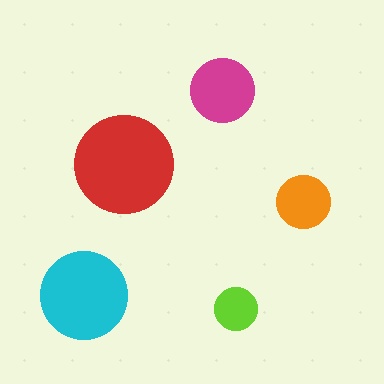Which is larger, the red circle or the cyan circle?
The red one.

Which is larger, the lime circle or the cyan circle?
The cyan one.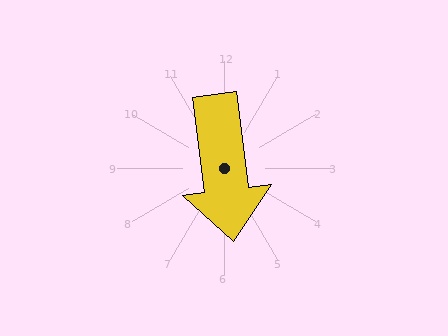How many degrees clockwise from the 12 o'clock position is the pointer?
Approximately 173 degrees.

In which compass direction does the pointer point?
South.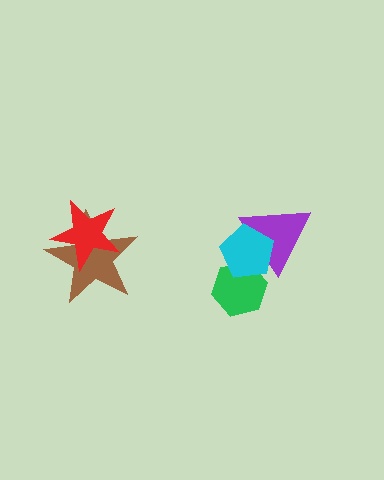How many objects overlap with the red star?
1 object overlaps with the red star.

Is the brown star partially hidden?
Yes, it is partially covered by another shape.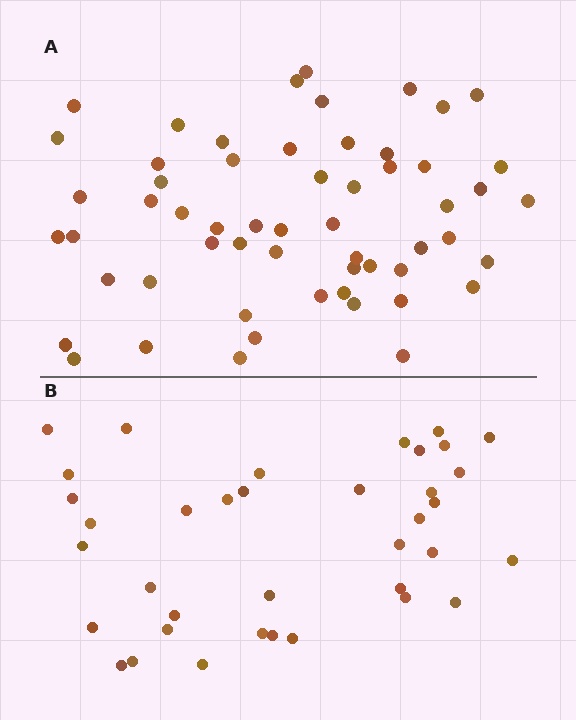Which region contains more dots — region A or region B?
Region A (the top region) has more dots.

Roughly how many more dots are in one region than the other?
Region A has approximately 20 more dots than region B.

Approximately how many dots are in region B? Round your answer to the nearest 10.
About 40 dots. (The exact count is 37, which rounds to 40.)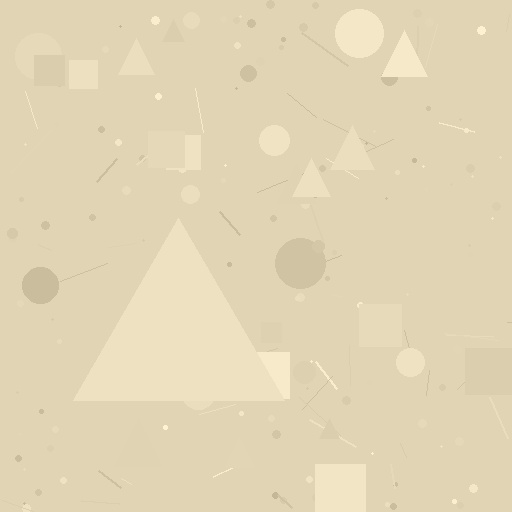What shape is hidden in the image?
A triangle is hidden in the image.